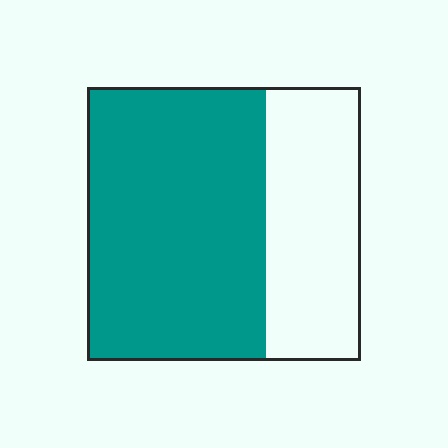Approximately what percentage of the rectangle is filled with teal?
Approximately 65%.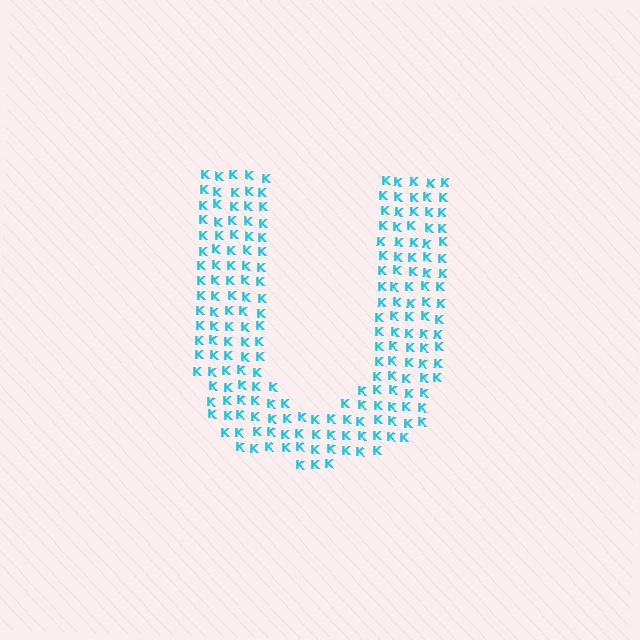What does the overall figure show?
The overall figure shows the letter U.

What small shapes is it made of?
It is made of small letter K's.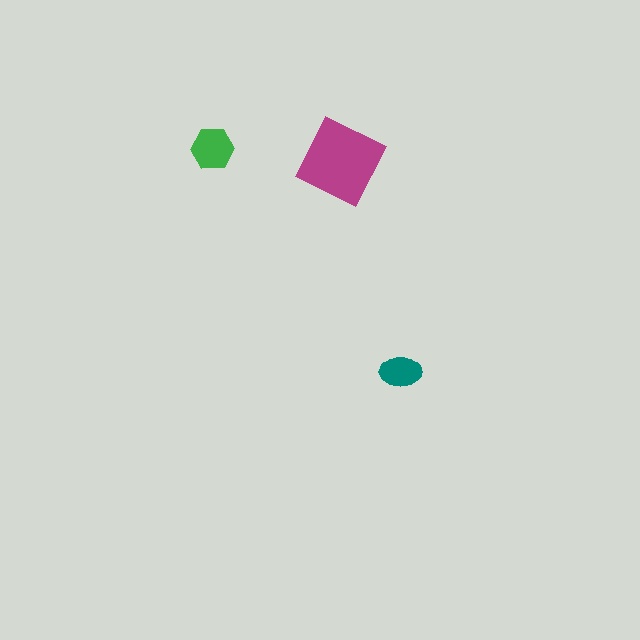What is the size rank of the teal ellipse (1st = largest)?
3rd.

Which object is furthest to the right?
The teal ellipse is rightmost.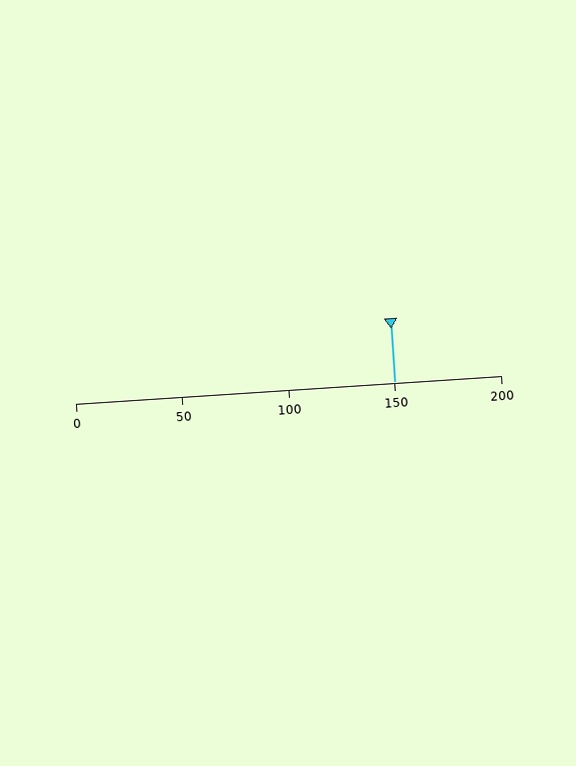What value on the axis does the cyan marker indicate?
The marker indicates approximately 150.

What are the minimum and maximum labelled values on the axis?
The axis runs from 0 to 200.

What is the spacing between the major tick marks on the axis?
The major ticks are spaced 50 apart.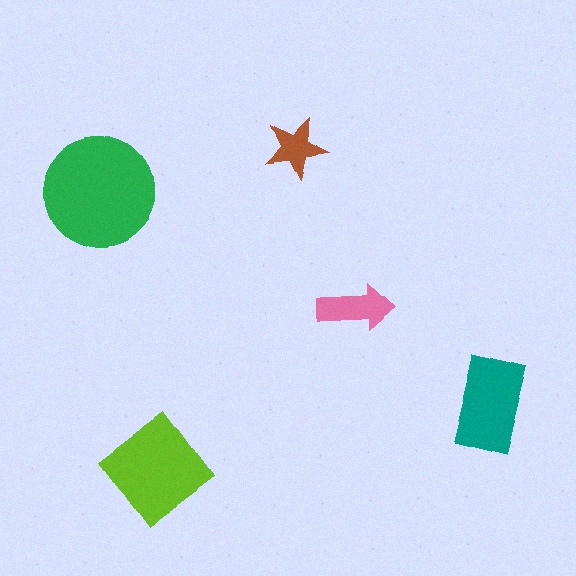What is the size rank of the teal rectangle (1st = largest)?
3rd.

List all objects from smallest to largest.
The brown star, the pink arrow, the teal rectangle, the lime diamond, the green circle.